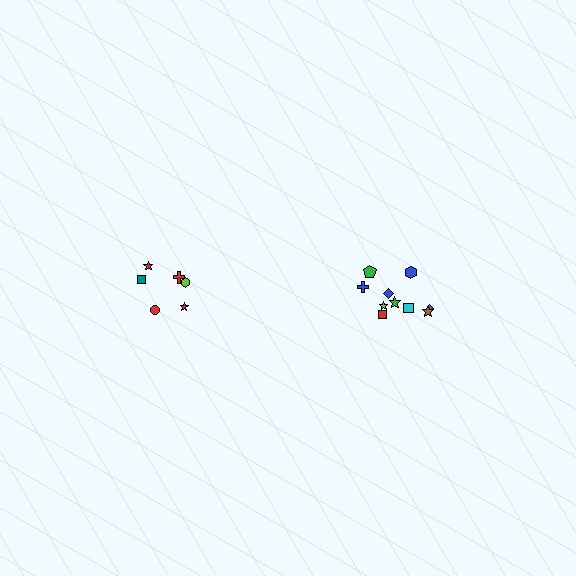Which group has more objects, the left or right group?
The right group.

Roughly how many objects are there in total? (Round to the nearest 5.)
Roughly 15 objects in total.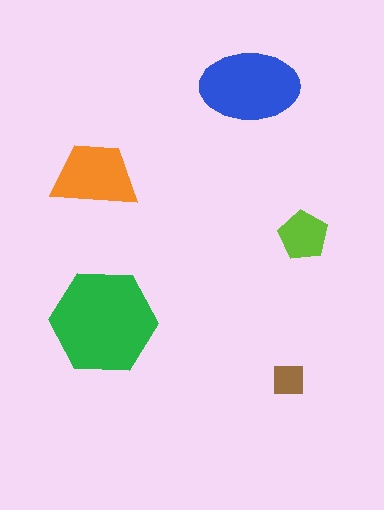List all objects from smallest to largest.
The brown square, the lime pentagon, the orange trapezoid, the blue ellipse, the green hexagon.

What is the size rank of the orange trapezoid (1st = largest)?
3rd.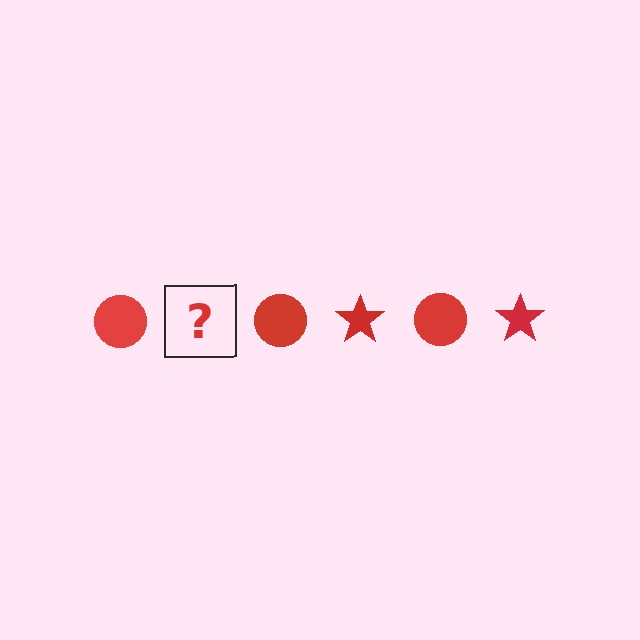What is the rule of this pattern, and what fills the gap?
The rule is that the pattern cycles through circle, star shapes in red. The gap should be filled with a red star.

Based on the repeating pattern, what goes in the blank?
The blank should be a red star.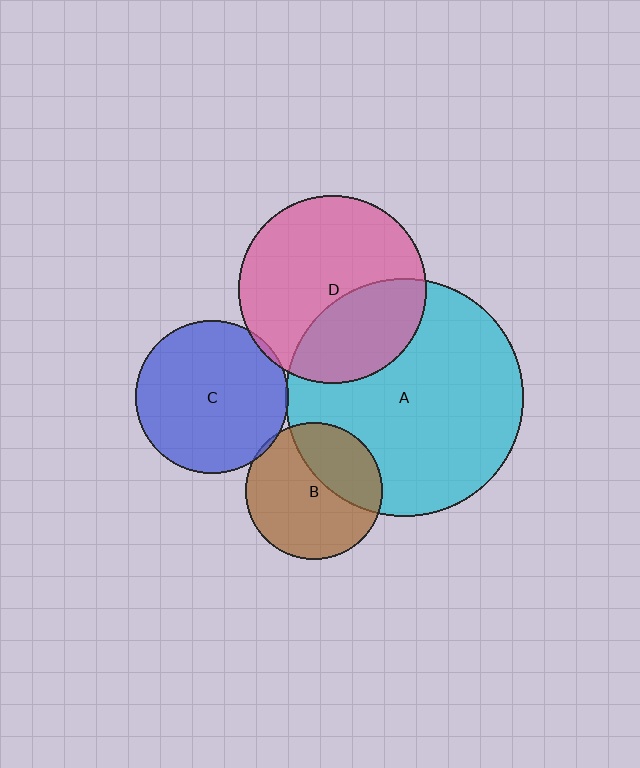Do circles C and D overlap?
Yes.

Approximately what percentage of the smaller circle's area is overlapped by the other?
Approximately 5%.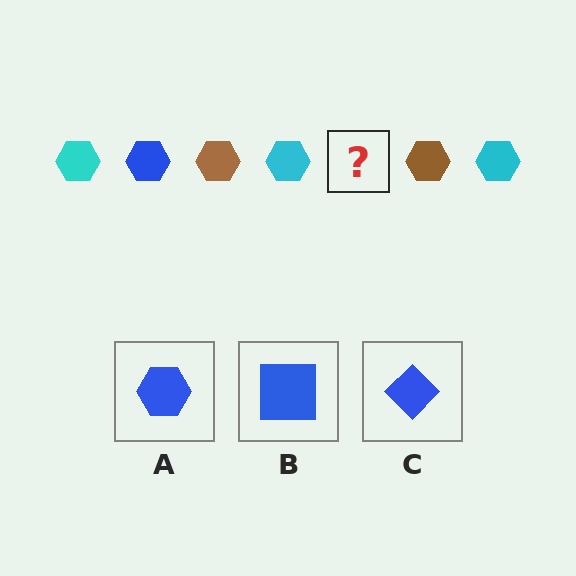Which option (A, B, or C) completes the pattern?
A.